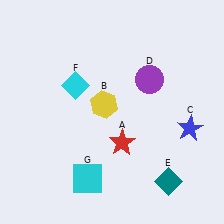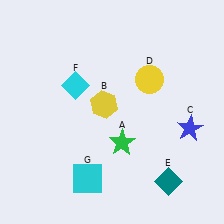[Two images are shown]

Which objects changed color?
A changed from red to green. D changed from purple to yellow.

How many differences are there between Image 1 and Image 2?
There are 2 differences between the two images.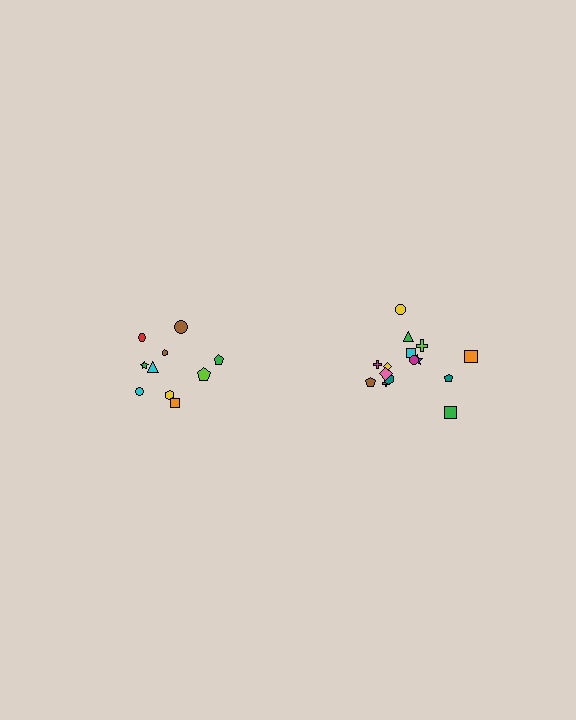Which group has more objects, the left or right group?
The right group.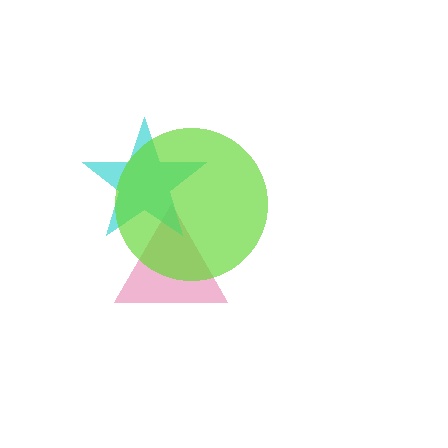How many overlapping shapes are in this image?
There are 3 overlapping shapes in the image.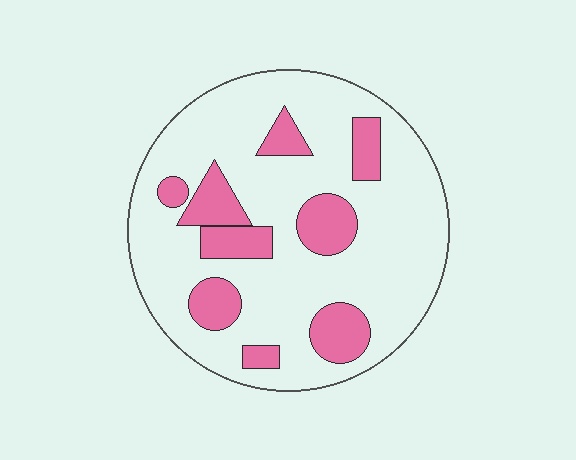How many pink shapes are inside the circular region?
9.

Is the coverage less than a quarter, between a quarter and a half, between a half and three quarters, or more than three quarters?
Less than a quarter.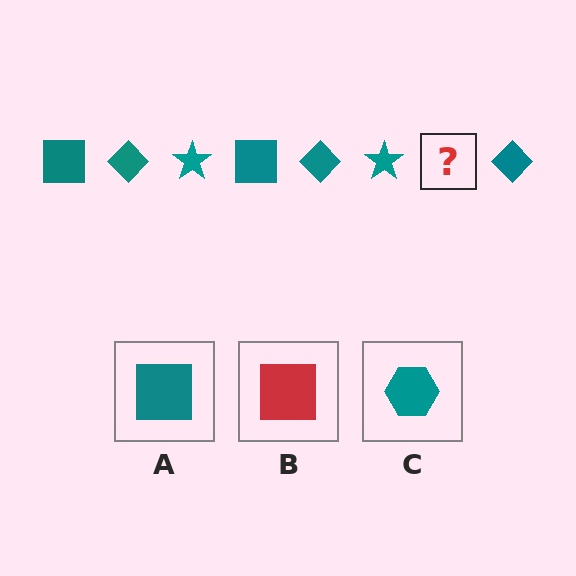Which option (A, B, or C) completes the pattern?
A.